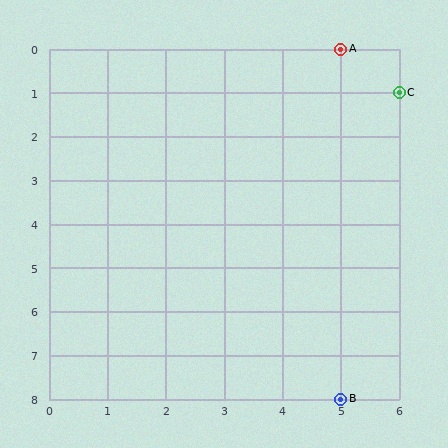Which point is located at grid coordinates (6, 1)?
Point C is at (6, 1).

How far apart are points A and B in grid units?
Points A and B are 8 rows apart.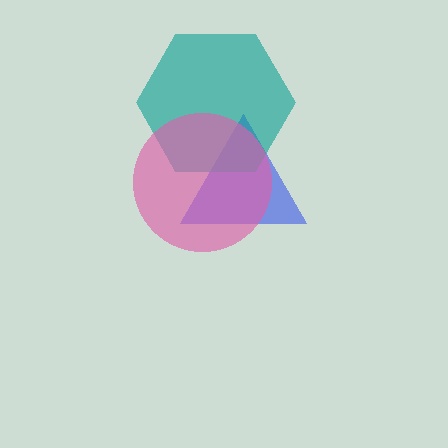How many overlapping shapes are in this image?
There are 3 overlapping shapes in the image.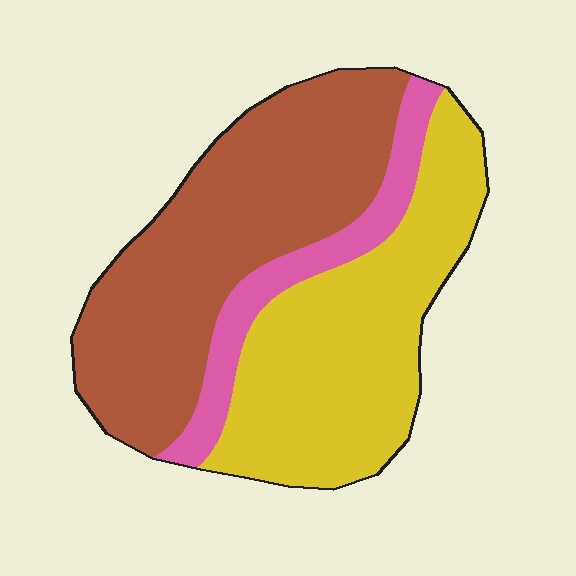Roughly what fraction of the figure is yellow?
Yellow covers about 40% of the figure.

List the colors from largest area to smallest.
From largest to smallest: brown, yellow, pink.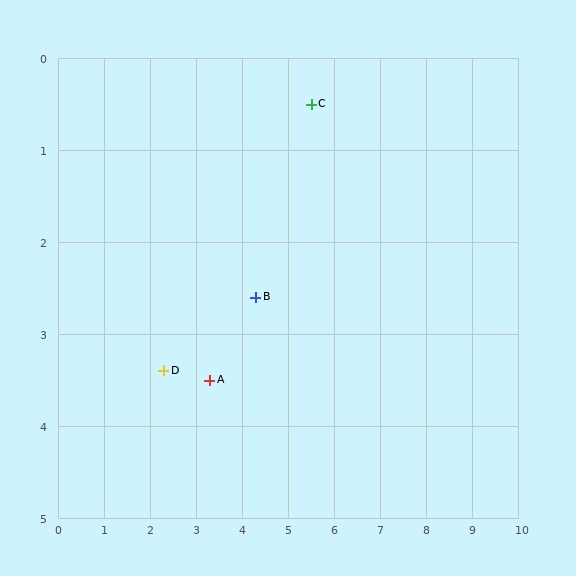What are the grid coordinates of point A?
Point A is at approximately (3.3, 3.5).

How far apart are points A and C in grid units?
Points A and C are about 3.7 grid units apart.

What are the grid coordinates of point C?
Point C is at approximately (5.5, 0.5).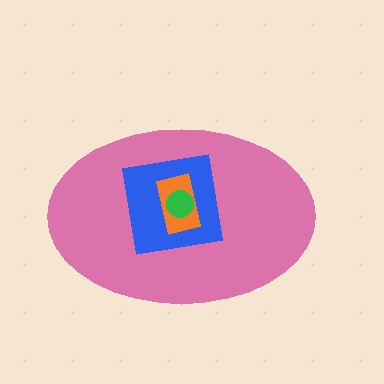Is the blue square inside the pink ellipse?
Yes.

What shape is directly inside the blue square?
The orange rectangle.